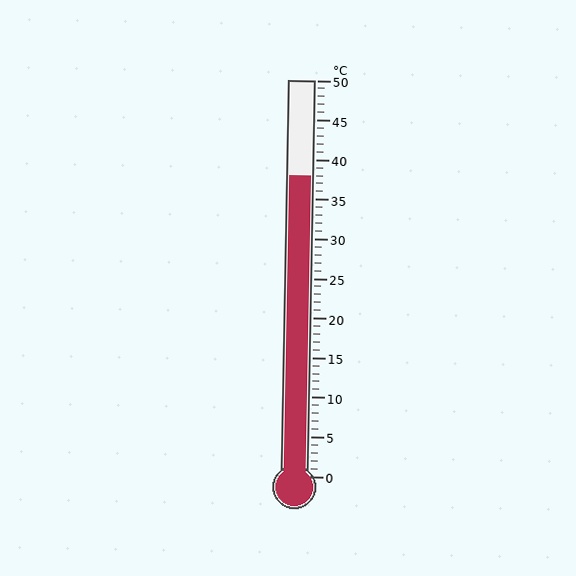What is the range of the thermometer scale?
The thermometer scale ranges from 0°C to 50°C.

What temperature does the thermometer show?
The thermometer shows approximately 38°C.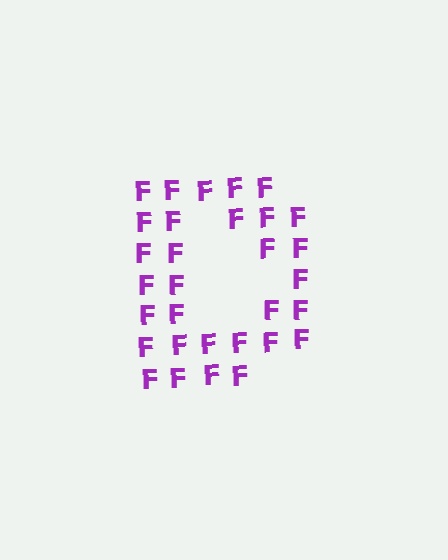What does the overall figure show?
The overall figure shows the letter D.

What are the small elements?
The small elements are letter F's.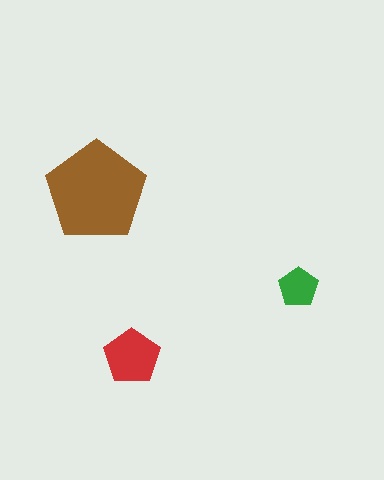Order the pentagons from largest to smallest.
the brown one, the red one, the green one.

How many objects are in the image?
There are 3 objects in the image.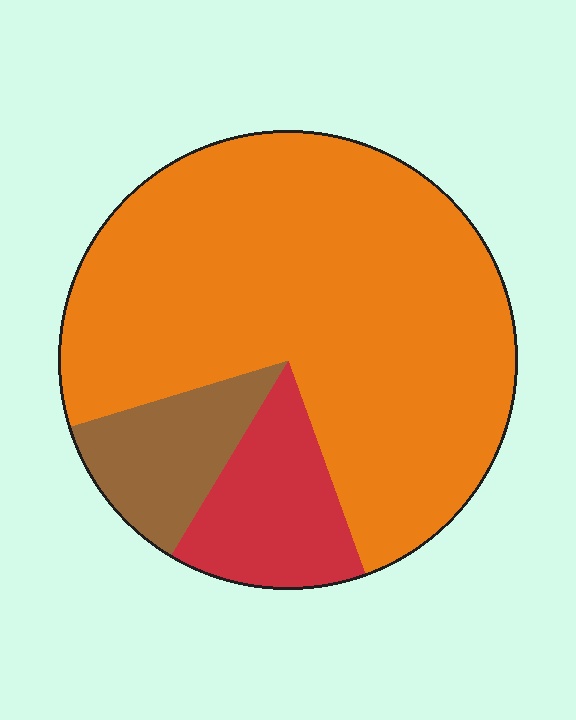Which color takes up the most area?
Orange, at roughly 75%.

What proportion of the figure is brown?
Brown takes up about one eighth (1/8) of the figure.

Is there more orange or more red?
Orange.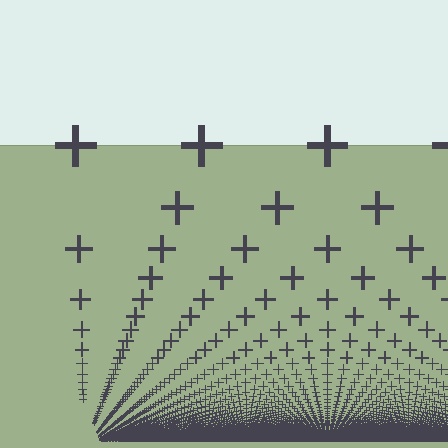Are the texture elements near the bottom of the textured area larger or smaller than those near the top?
Smaller. The gradient is inverted — elements near the bottom are smaller and denser.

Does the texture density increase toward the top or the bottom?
Density increases toward the bottom.